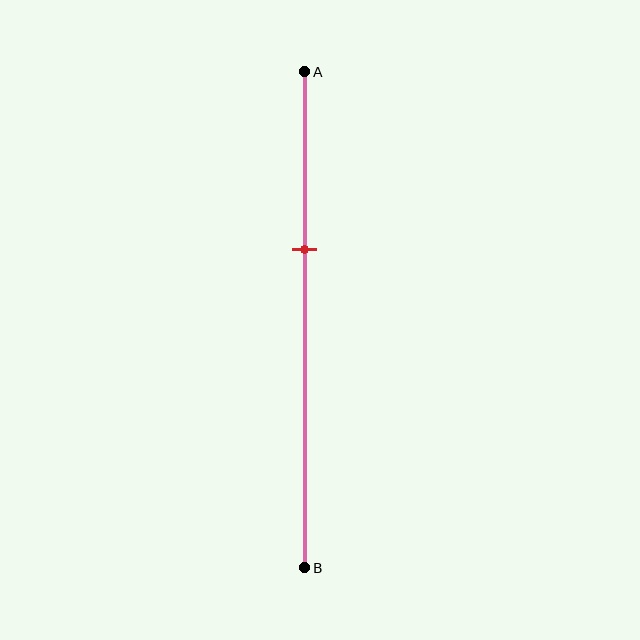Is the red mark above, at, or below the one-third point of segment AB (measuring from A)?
The red mark is approximately at the one-third point of segment AB.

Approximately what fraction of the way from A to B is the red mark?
The red mark is approximately 35% of the way from A to B.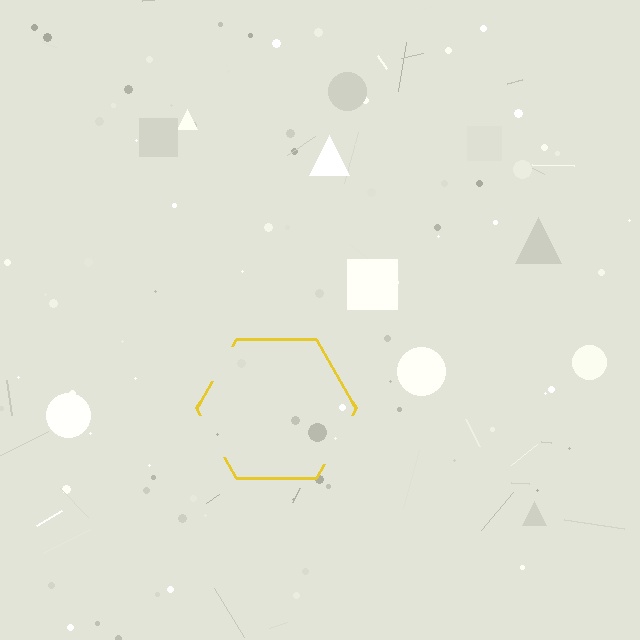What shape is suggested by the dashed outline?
The dashed outline suggests a hexagon.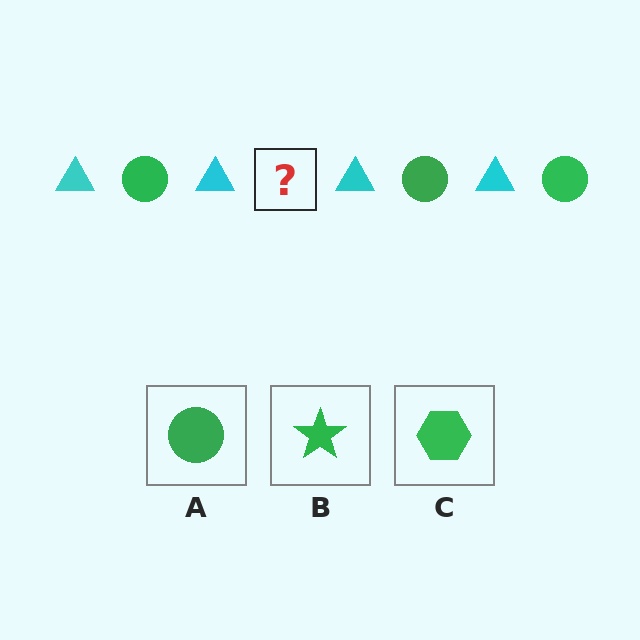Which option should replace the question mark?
Option A.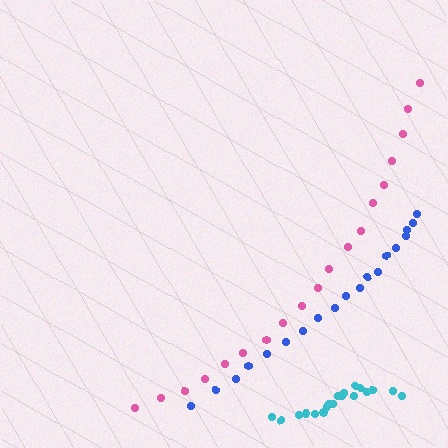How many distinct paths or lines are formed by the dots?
There are 3 distinct paths.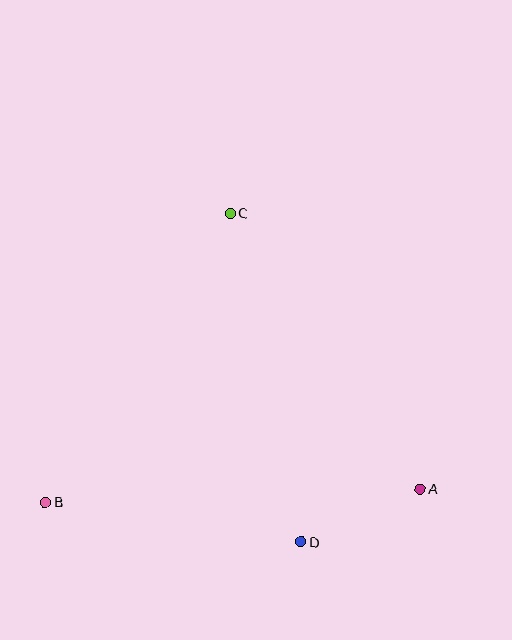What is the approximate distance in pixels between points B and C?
The distance between B and C is approximately 343 pixels.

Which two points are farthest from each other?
Points A and B are farthest from each other.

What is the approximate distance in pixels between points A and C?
The distance between A and C is approximately 334 pixels.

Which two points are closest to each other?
Points A and D are closest to each other.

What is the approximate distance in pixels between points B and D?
The distance between B and D is approximately 259 pixels.